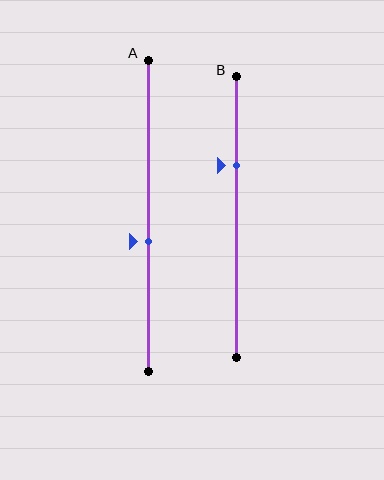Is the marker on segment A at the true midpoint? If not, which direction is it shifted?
No, the marker on segment A is shifted downward by about 8% of the segment length.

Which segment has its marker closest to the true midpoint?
Segment A has its marker closest to the true midpoint.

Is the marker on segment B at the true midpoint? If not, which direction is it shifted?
No, the marker on segment B is shifted upward by about 18% of the segment length.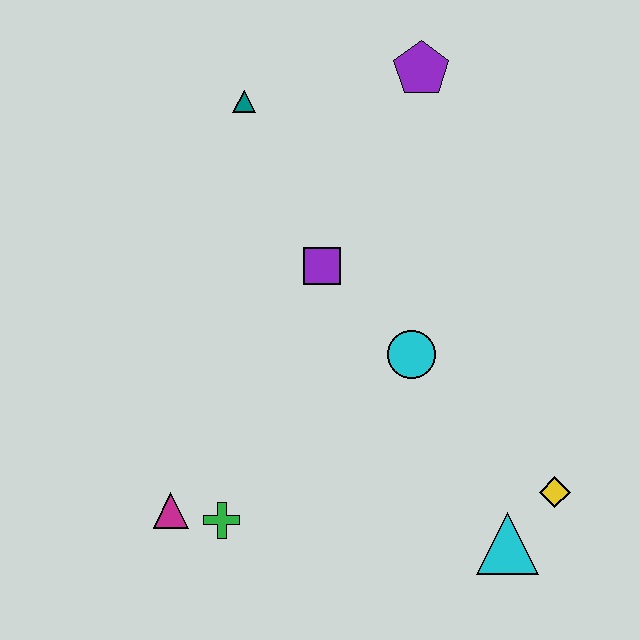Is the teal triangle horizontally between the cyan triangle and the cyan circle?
No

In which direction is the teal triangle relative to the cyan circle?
The teal triangle is above the cyan circle.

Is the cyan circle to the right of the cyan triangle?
No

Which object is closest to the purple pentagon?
The teal triangle is closest to the purple pentagon.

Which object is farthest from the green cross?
The purple pentagon is farthest from the green cross.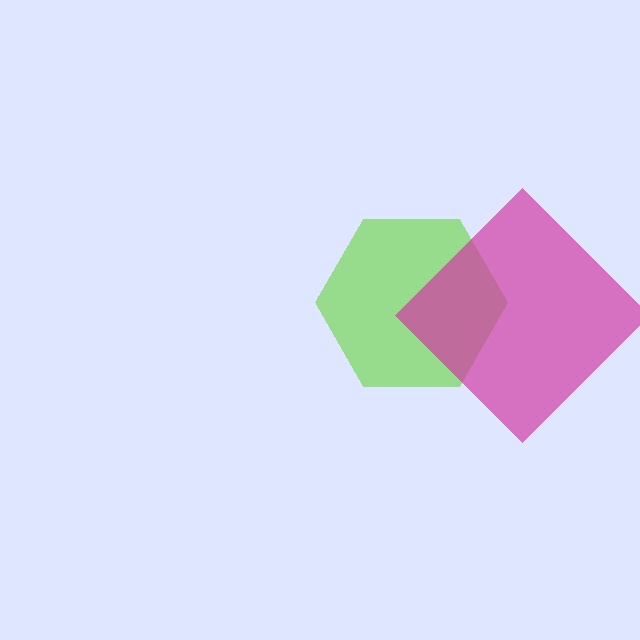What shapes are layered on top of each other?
The layered shapes are: a lime hexagon, a magenta diamond.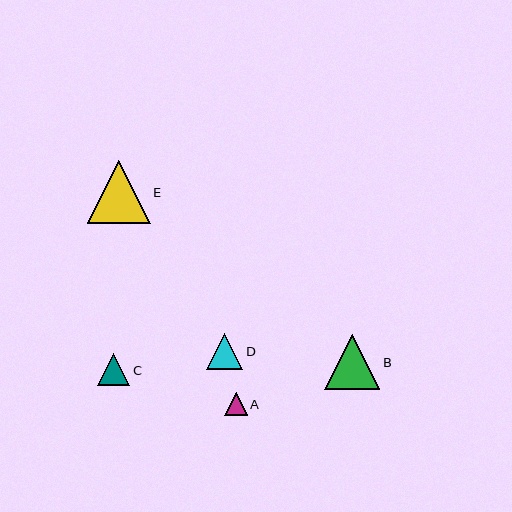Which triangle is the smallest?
Triangle A is the smallest with a size of approximately 23 pixels.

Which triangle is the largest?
Triangle E is the largest with a size of approximately 63 pixels.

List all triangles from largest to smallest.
From largest to smallest: E, B, D, C, A.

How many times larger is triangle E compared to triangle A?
Triangle E is approximately 2.8 times the size of triangle A.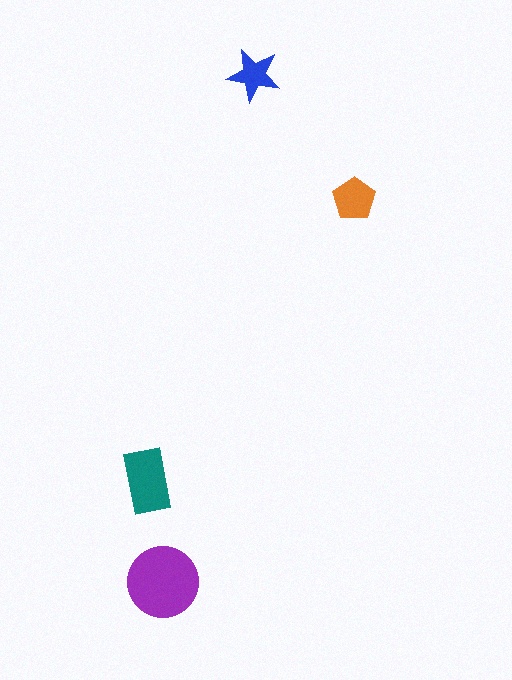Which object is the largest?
The purple circle.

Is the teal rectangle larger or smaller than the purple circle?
Smaller.